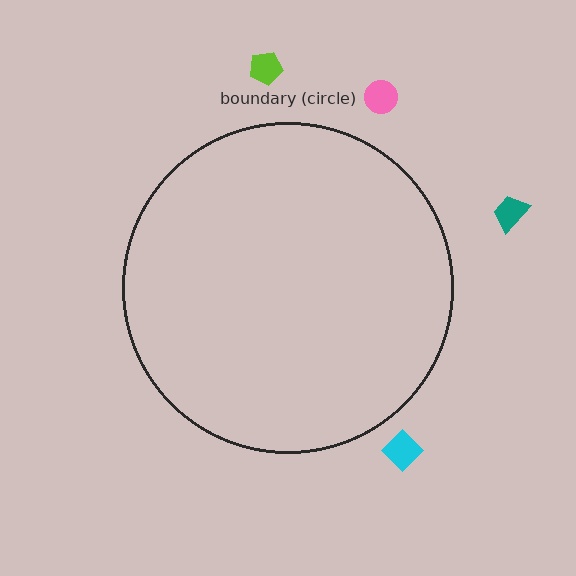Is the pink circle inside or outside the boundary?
Outside.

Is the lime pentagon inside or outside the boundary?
Outside.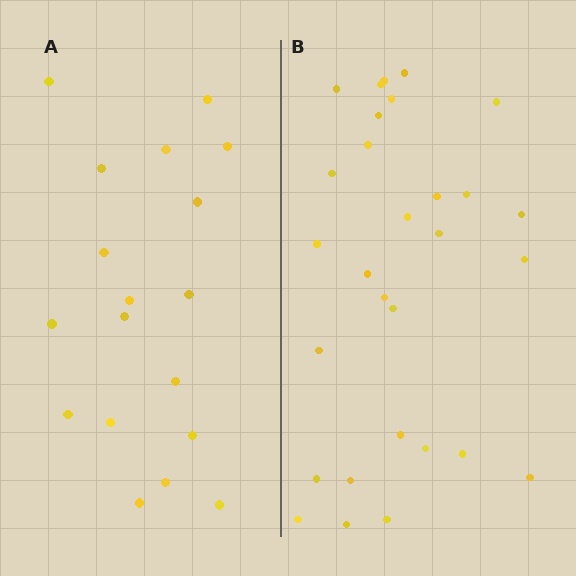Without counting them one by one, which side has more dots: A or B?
Region B (the right region) has more dots.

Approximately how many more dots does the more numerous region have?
Region B has roughly 12 or so more dots than region A.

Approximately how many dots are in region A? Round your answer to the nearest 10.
About 20 dots. (The exact count is 18, which rounds to 20.)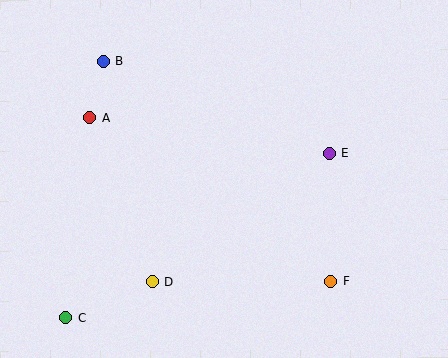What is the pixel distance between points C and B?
The distance between C and B is 259 pixels.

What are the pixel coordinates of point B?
Point B is at (103, 62).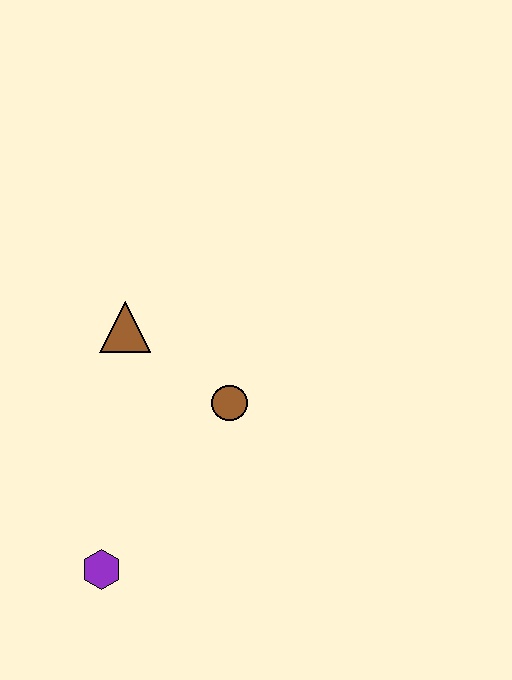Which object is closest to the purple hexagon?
The brown circle is closest to the purple hexagon.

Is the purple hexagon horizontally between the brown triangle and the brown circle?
No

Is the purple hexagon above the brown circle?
No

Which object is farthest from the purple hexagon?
The brown triangle is farthest from the purple hexagon.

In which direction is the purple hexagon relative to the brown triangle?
The purple hexagon is below the brown triangle.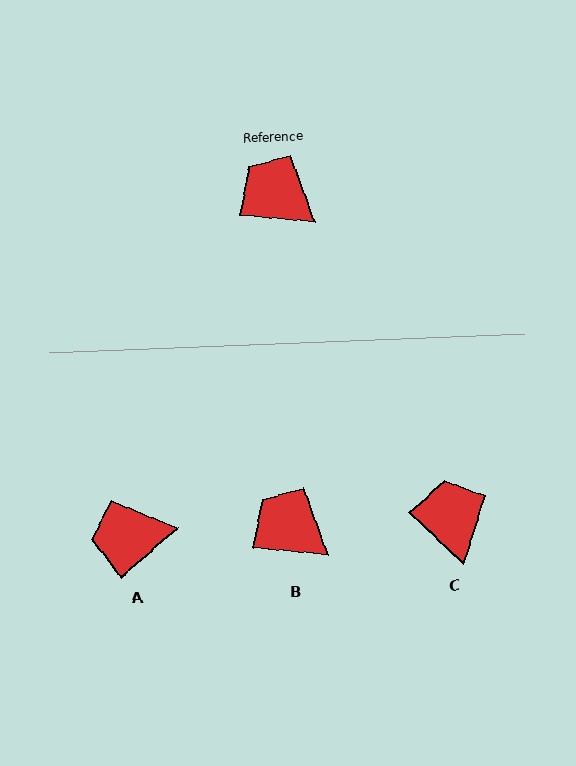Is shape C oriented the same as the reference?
No, it is off by about 37 degrees.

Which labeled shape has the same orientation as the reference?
B.